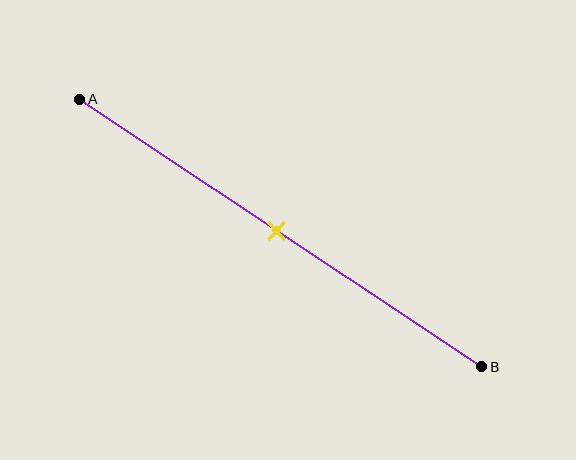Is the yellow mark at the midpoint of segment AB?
Yes, the mark is approximately at the midpoint.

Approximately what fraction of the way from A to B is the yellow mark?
The yellow mark is approximately 50% of the way from A to B.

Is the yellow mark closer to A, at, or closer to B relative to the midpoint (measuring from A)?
The yellow mark is approximately at the midpoint of segment AB.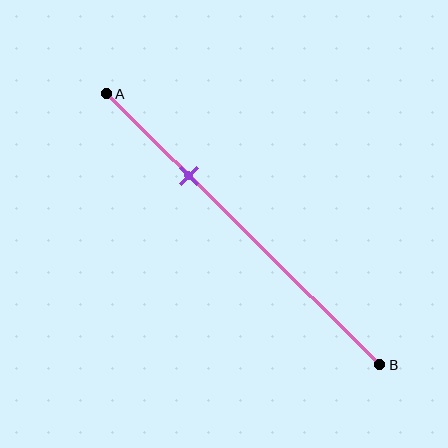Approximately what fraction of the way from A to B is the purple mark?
The purple mark is approximately 30% of the way from A to B.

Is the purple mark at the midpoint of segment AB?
No, the mark is at about 30% from A, not at the 50% midpoint.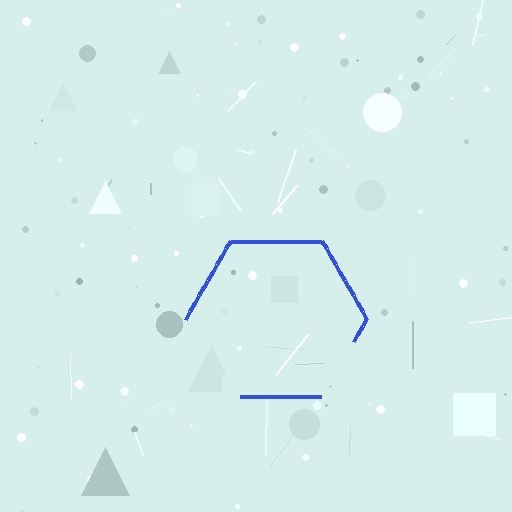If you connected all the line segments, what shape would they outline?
They would outline a hexagon.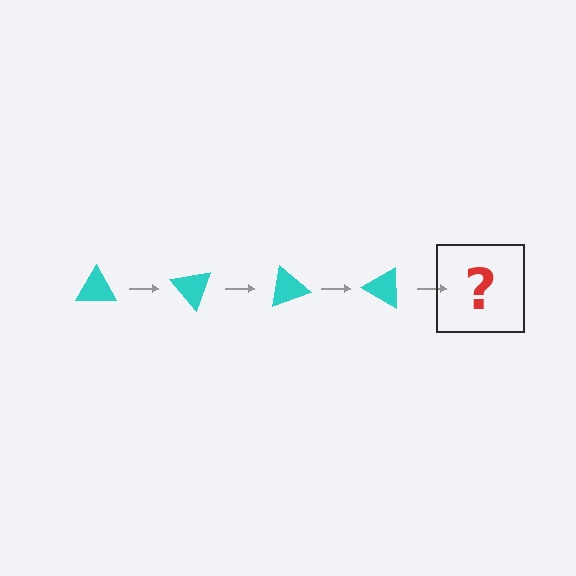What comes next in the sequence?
The next element should be a cyan triangle rotated 200 degrees.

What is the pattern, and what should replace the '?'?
The pattern is that the triangle rotates 50 degrees each step. The '?' should be a cyan triangle rotated 200 degrees.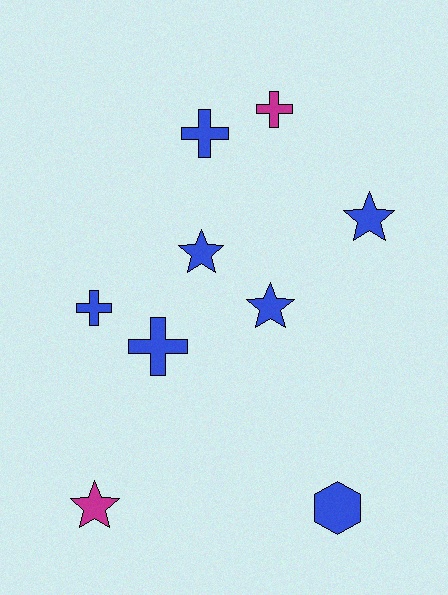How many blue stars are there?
There are 3 blue stars.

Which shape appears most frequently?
Cross, with 4 objects.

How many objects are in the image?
There are 9 objects.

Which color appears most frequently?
Blue, with 7 objects.